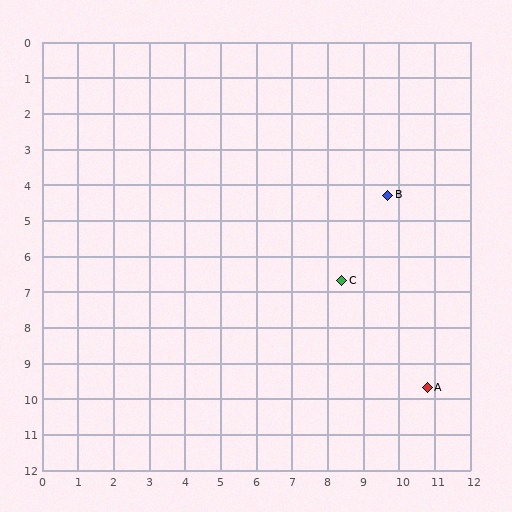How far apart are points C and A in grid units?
Points C and A are about 3.8 grid units apart.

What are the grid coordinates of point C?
Point C is at approximately (8.4, 6.7).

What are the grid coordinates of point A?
Point A is at approximately (10.8, 9.7).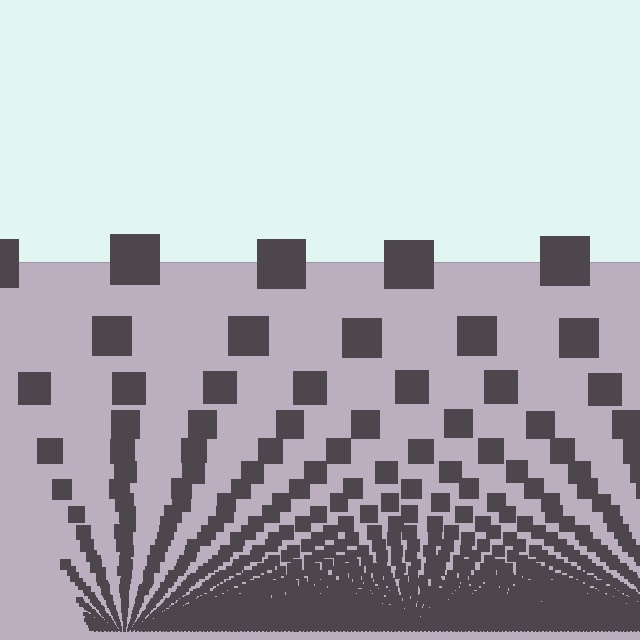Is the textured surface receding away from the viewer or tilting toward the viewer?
The surface appears to tilt toward the viewer. Texture elements get larger and sparser toward the top.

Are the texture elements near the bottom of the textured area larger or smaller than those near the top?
Smaller. The gradient is inverted — elements near the bottom are smaller and denser.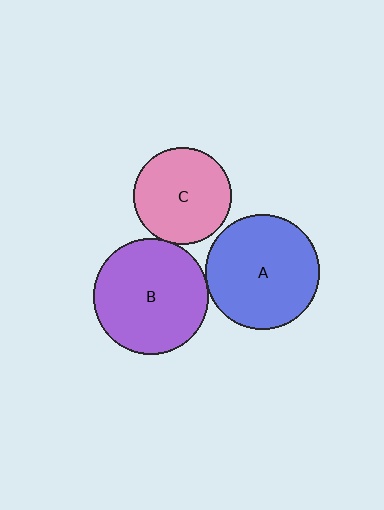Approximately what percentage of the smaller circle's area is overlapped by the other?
Approximately 5%.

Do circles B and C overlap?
Yes.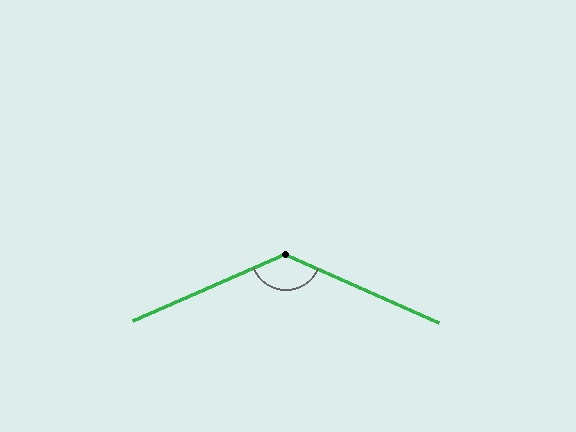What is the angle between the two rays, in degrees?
Approximately 133 degrees.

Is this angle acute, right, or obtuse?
It is obtuse.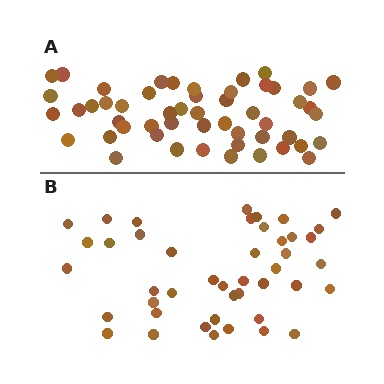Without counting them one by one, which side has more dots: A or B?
Region A (the top region) has more dots.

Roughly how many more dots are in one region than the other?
Region A has roughly 8 or so more dots than region B.